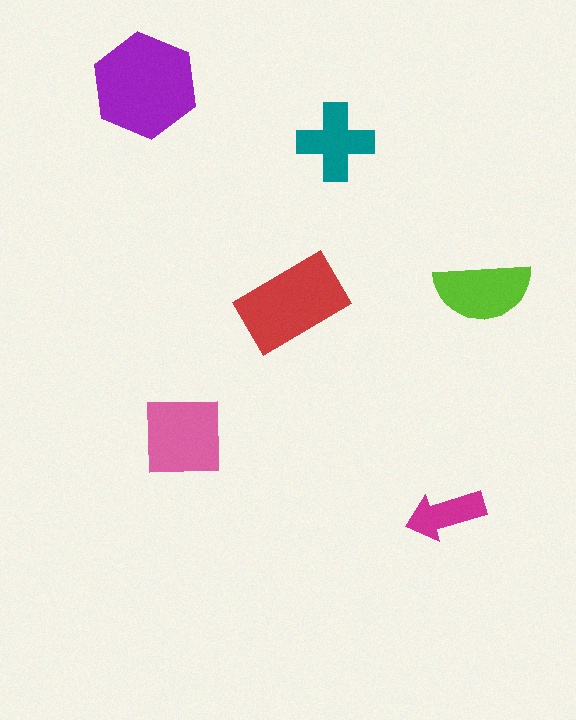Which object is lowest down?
The magenta arrow is bottommost.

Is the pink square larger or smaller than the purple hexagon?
Smaller.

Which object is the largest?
The purple hexagon.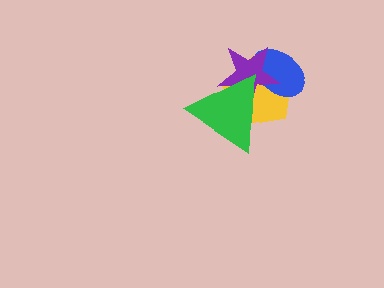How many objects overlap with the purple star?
3 objects overlap with the purple star.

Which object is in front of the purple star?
The green triangle is in front of the purple star.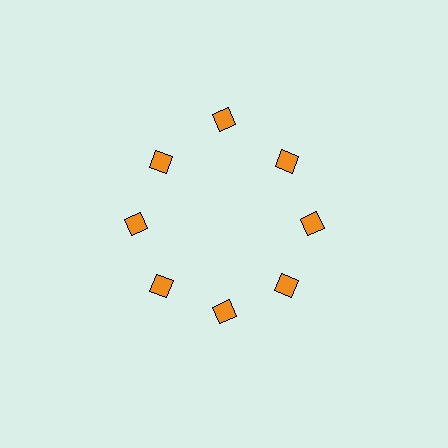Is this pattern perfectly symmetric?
No. The 8 orange squares are arranged in a ring, but one element near the 12 o'clock position is pushed outward from the center, breaking the 8-fold rotational symmetry.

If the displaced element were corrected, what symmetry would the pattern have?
It would have 8-fold rotational symmetry — the pattern would map onto itself every 45 degrees.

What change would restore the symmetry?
The symmetry would be restored by moving it inward, back onto the ring so that all 8 squares sit at equal angles and equal distance from the center.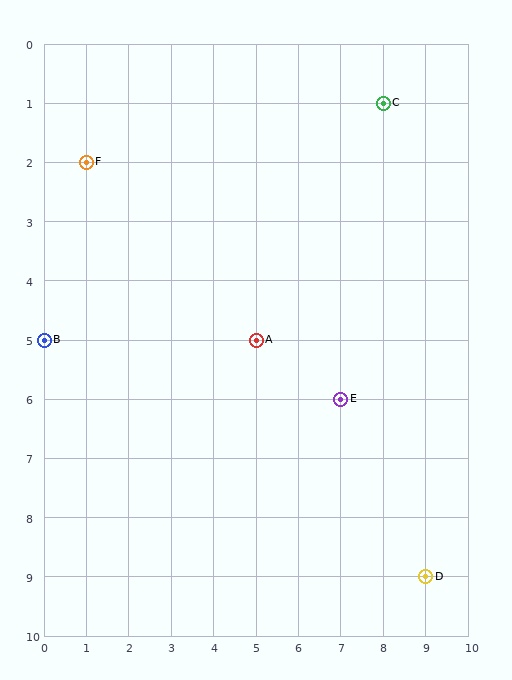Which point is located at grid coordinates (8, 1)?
Point C is at (8, 1).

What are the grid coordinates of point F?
Point F is at grid coordinates (1, 2).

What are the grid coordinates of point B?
Point B is at grid coordinates (0, 5).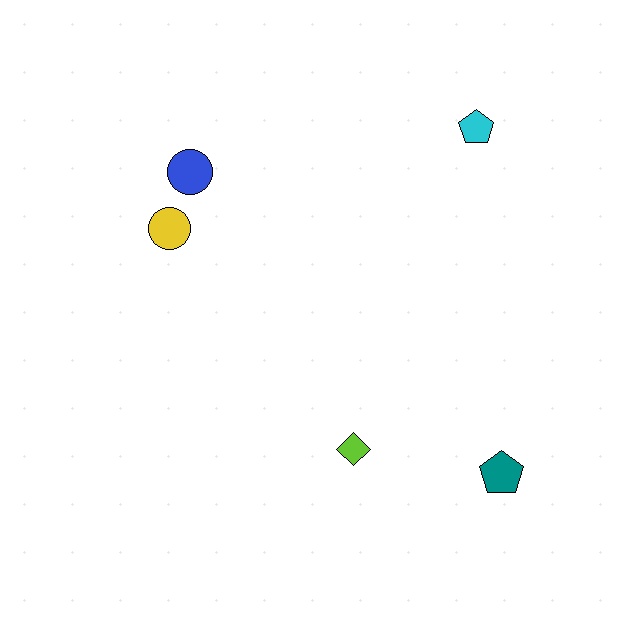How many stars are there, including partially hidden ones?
There are no stars.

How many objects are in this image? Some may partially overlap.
There are 5 objects.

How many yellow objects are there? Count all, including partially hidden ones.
There is 1 yellow object.